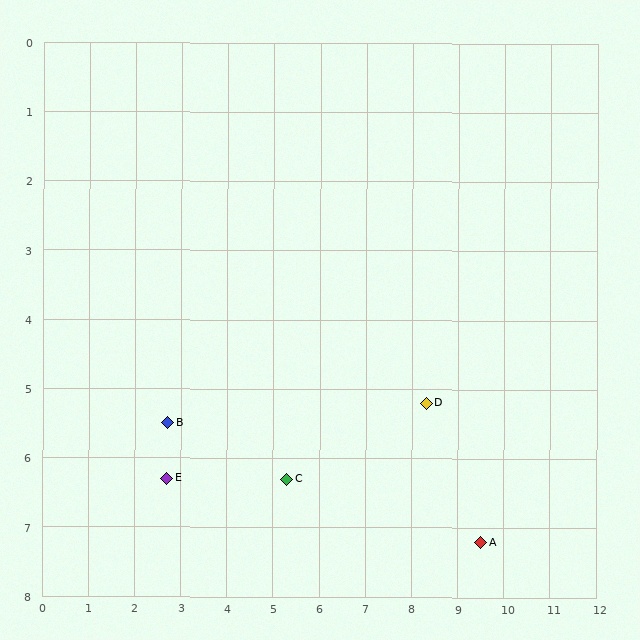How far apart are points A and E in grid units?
Points A and E are about 6.9 grid units apart.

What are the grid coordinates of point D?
Point D is at approximately (8.3, 5.2).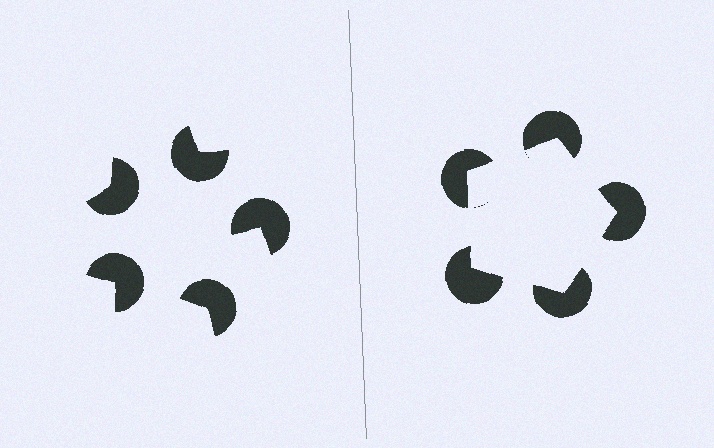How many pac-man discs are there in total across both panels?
10 — 5 on each side.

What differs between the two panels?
The pac-man discs are positioned identically on both sides; only the wedge orientations differ. On the right they align to a pentagon; on the left they are misaligned.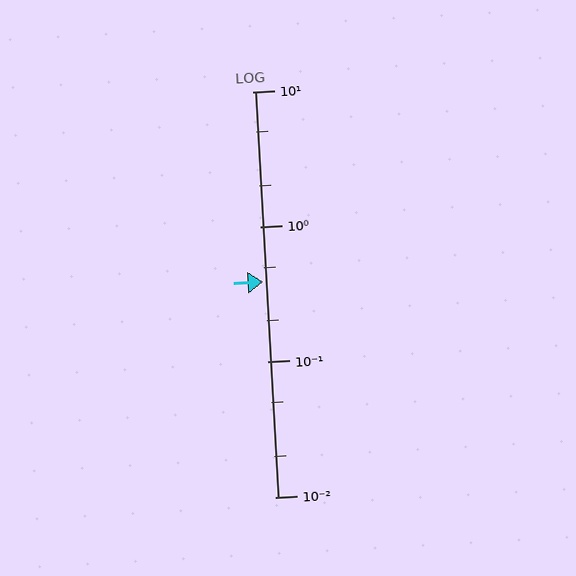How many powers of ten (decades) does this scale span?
The scale spans 3 decades, from 0.01 to 10.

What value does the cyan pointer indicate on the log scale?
The pointer indicates approximately 0.39.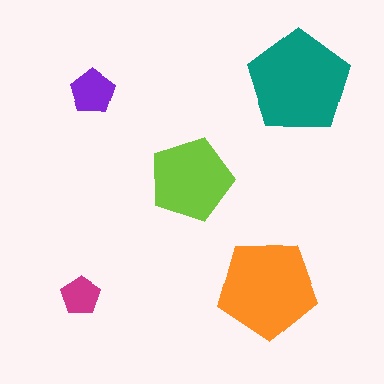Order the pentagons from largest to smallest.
the teal one, the orange one, the lime one, the purple one, the magenta one.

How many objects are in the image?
There are 5 objects in the image.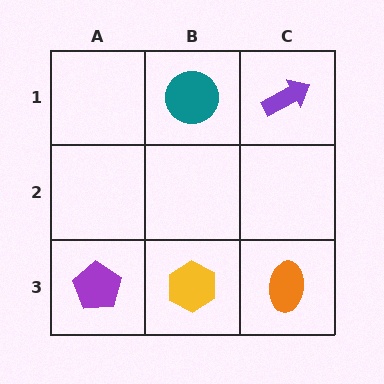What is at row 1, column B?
A teal circle.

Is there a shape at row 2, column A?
No, that cell is empty.